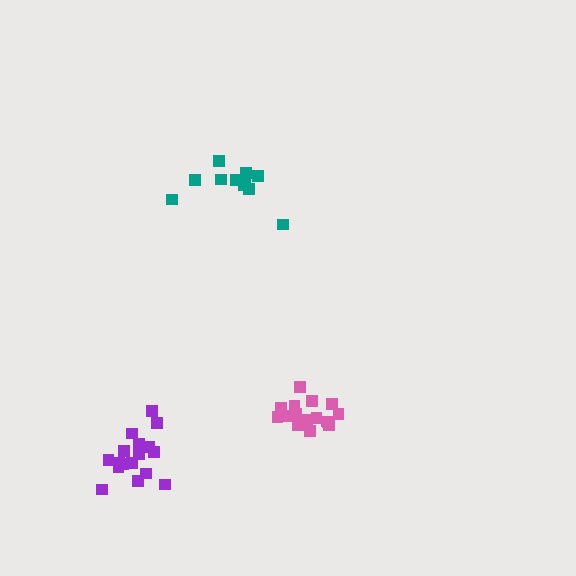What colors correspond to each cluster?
The clusters are colored: pink, purple, teal.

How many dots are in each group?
Group 1: 17 dots, Group 2: 17 dots, Group 3: 11 dots (45 total).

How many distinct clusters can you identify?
There are 3 distinct clusters.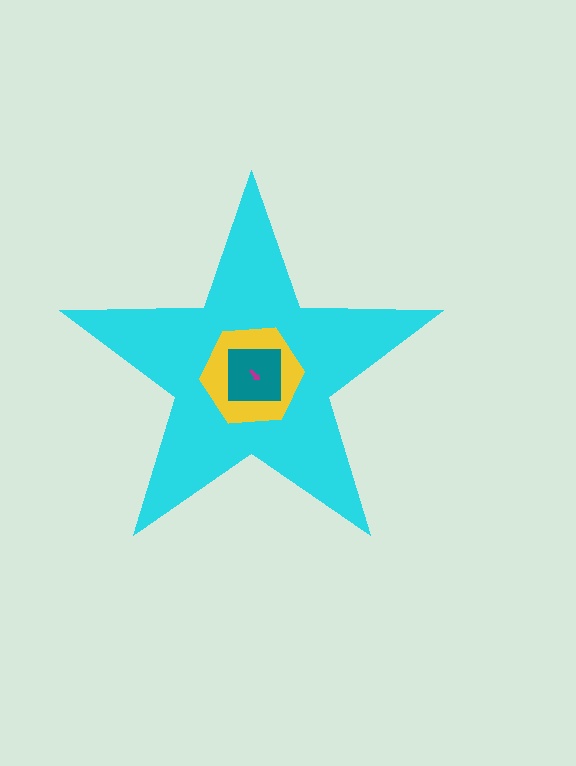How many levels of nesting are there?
4.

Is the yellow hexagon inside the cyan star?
Yes.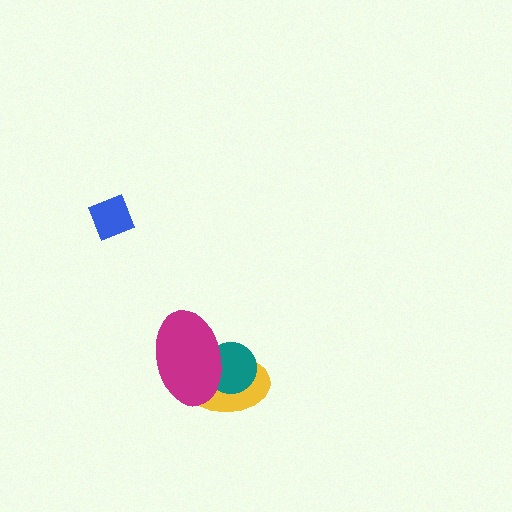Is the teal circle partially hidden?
Yes, it is partially covered by another shape.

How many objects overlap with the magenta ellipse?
2 objects overlap with the magenta ellipse.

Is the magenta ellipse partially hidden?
No, no other shape covers it.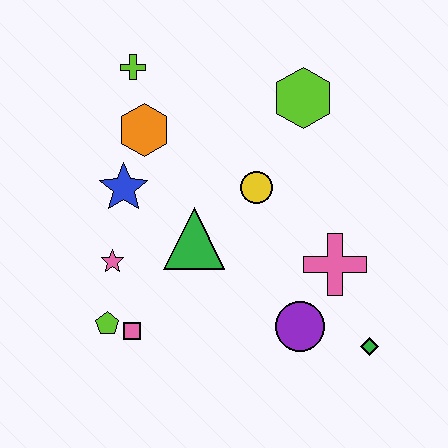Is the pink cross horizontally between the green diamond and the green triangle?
Yes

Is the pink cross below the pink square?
No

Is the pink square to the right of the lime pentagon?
Yes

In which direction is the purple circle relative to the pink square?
The purple circle is to the right of the pink square.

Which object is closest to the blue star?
The orange hexagon is closest to the blue star.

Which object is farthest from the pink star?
The green diamond is farthest from the pink star.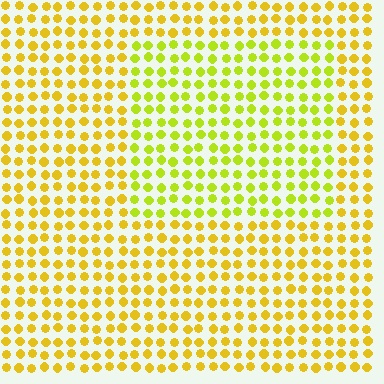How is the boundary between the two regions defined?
The boundary is defined purely by a slight shift in hue (about 26 degrees). Spacing, size, and orientation are identical on both sides.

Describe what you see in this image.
The image is filled with small yellow elements in a uniform arrangement. A rectangle-shaped region is visible where the elements are tinted to a slightly different hue, forming a subtle color boundary.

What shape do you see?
I see a rectangle.